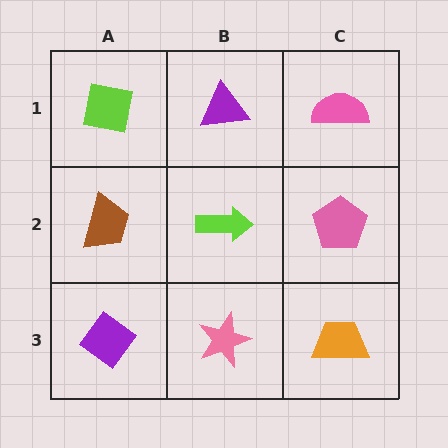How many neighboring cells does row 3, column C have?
2.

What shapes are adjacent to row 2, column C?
A pink semicircle (row 1, column C), an orange trapezoid (row 3, column C), a lime arrow (row 2, column B).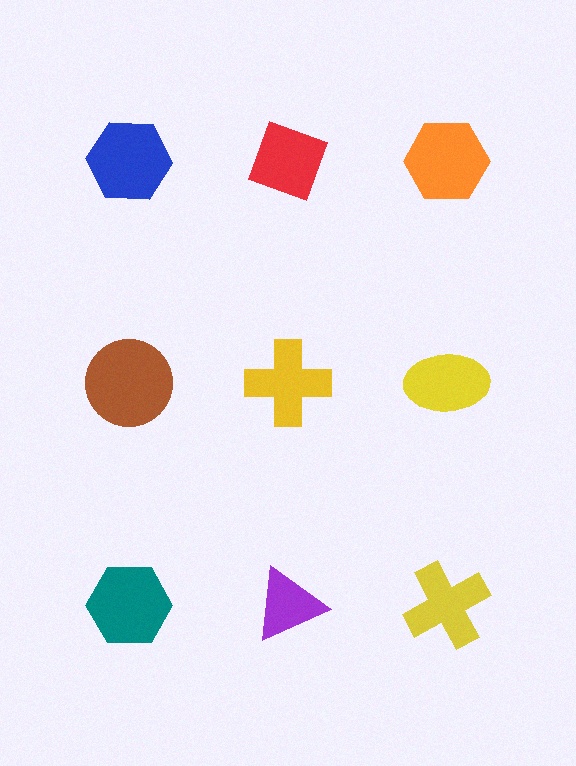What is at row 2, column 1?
A brown circle.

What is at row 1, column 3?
An orange hexagon.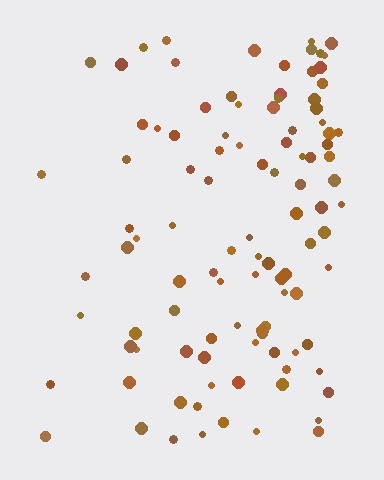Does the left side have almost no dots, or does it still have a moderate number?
Still a moderate number, just noticeably fewer than the right.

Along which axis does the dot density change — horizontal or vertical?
Horizontal.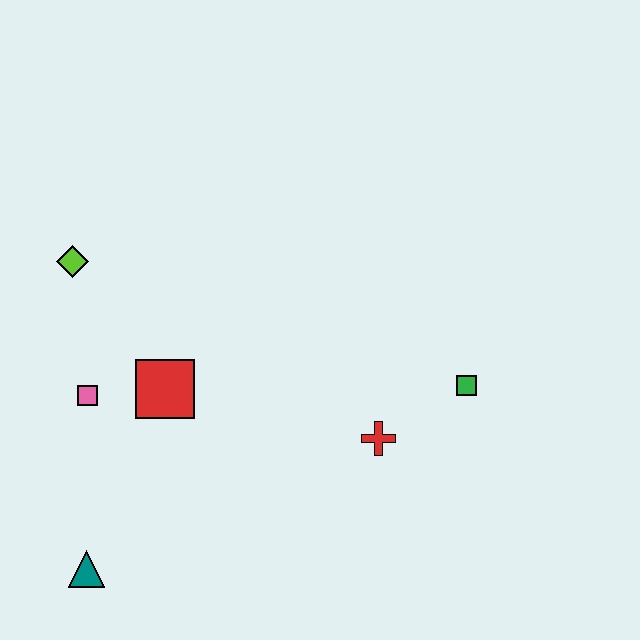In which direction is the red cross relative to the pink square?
The red cross is to the right of the pink square.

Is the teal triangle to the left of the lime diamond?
No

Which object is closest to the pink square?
The red square is closest to the pink square.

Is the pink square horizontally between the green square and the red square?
No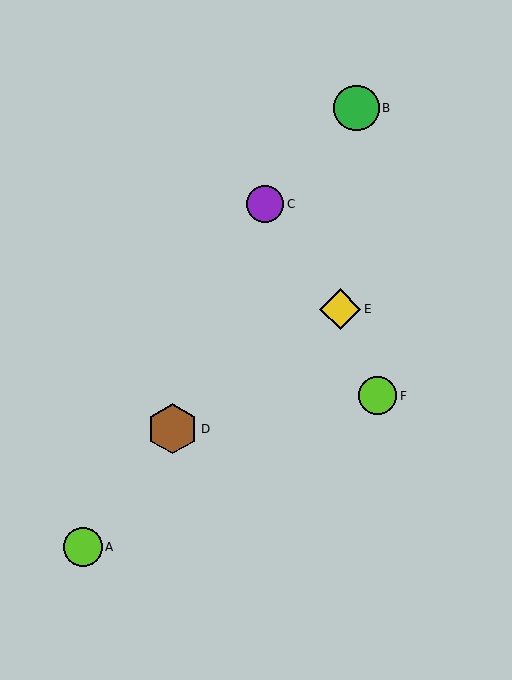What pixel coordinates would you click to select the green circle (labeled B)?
Click at (357, 108) to select the green circle B.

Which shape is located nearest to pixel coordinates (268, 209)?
The purple circle (labeled C) at (265, 204) is nearest to that location.